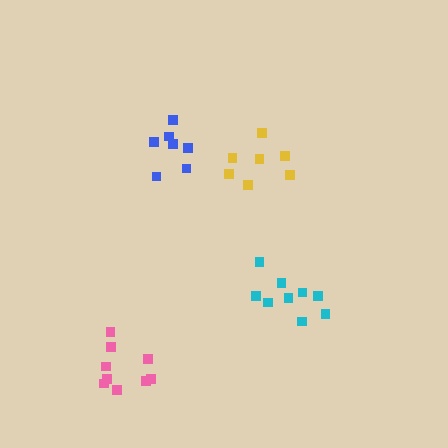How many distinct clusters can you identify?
There are 4 distinct clusters.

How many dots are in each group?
Group 1: 7 dots, Group 2: 7 dots, Group 3: 9 dots, Group 4: 9 dots (32 total).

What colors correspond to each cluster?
The clusters are colored: yellow, blue, pink, cyan.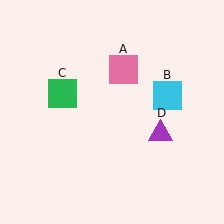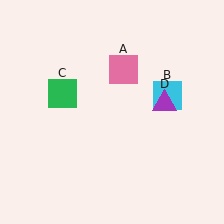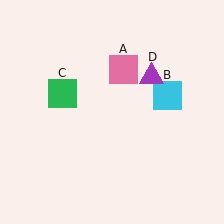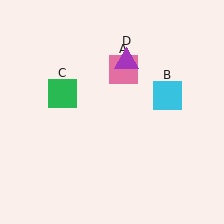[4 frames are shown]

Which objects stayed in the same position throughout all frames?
Pink square (object A) and cyan square (object B) and green square (object C) remained stationary.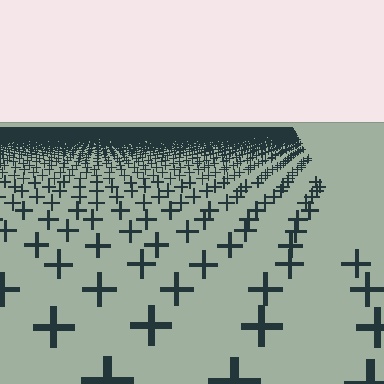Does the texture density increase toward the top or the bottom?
Density increases toward the top.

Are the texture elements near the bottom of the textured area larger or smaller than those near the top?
Larger. Near the bottom, elements are closer to the viewer and appear at a bigger on-screen size.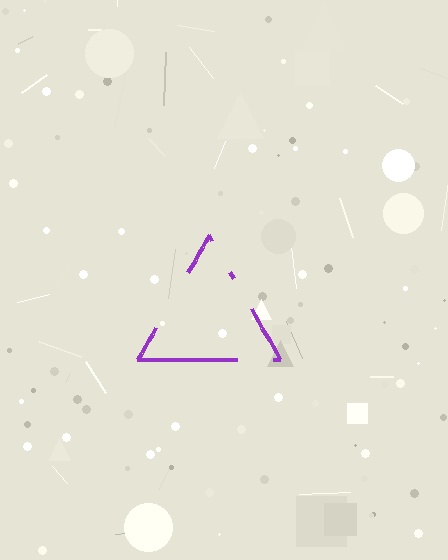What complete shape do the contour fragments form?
The contour fragments form a triangle.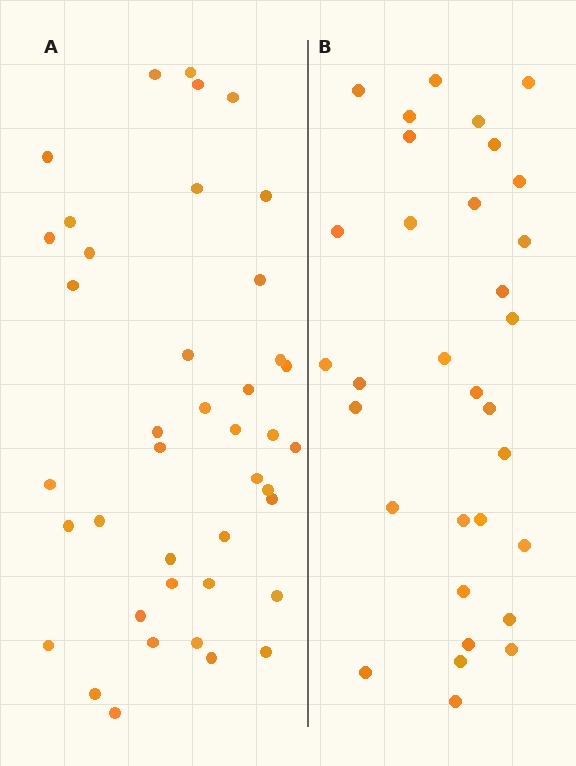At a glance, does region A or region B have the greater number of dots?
Region A (the left region) has more dots.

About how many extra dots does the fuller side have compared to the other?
Region A has roughly 8 or so more dots than region B.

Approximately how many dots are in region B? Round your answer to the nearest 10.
About 30 dots. (The exact count is 32, which rounds to 30.)